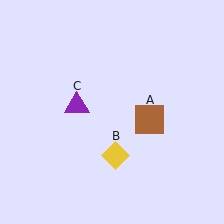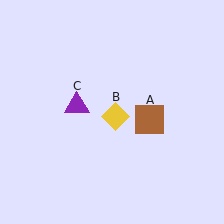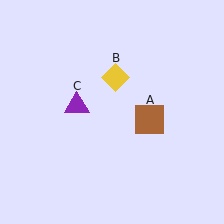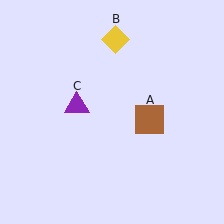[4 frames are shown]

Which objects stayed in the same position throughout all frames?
Brown square (object A) and purple triangle (object C) remained stationary.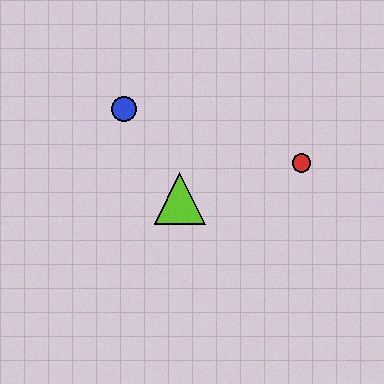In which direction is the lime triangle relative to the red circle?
The lime triangle is to the left of the red circle.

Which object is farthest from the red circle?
The blue circle is farthest from the red circle.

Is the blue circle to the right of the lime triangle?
No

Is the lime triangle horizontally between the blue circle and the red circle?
Yes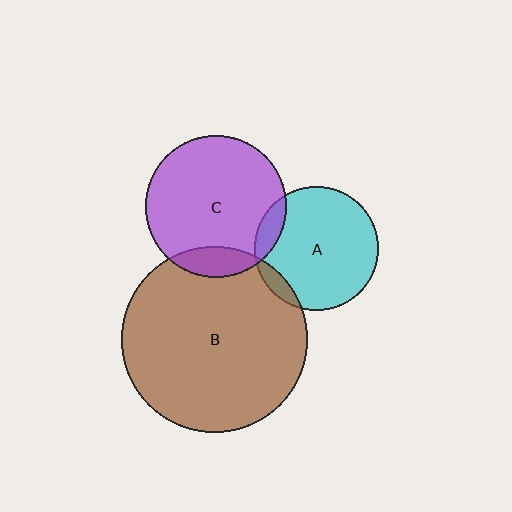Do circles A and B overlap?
Yes.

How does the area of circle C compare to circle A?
Approximately 1.3 times.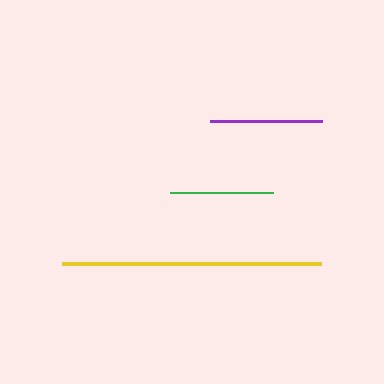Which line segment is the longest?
The yellow line is the longest at approximately 258 pixels.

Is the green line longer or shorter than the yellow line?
The yellow line is longer than the green line.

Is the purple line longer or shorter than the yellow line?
The yellow line is longer than the purple line.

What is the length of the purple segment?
The purple segment is approximately 112 pixels long.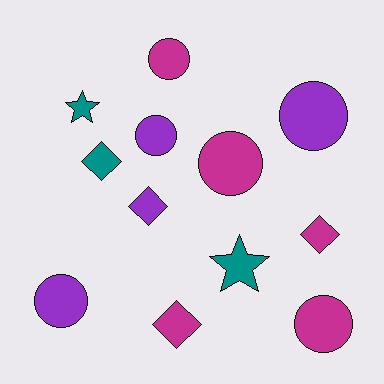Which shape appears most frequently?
Circle, with 6 objects.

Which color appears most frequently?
Magenta, with 5 objects.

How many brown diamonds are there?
There are no brown diamonds.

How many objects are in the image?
There are 12 objects.